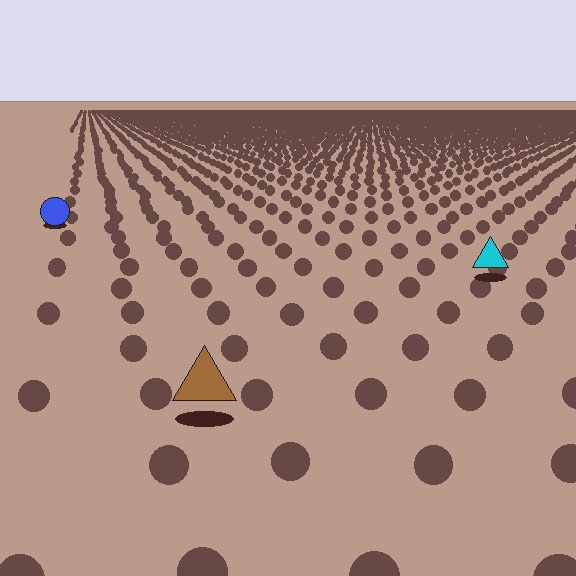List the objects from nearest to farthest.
From nearest to farthest: the brown triangle, the cyan triangle, the blue circle.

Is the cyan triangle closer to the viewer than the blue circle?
Yes. The cyan triangle is closer — you can tell from the texture gradient: the ground texture is coarser near it.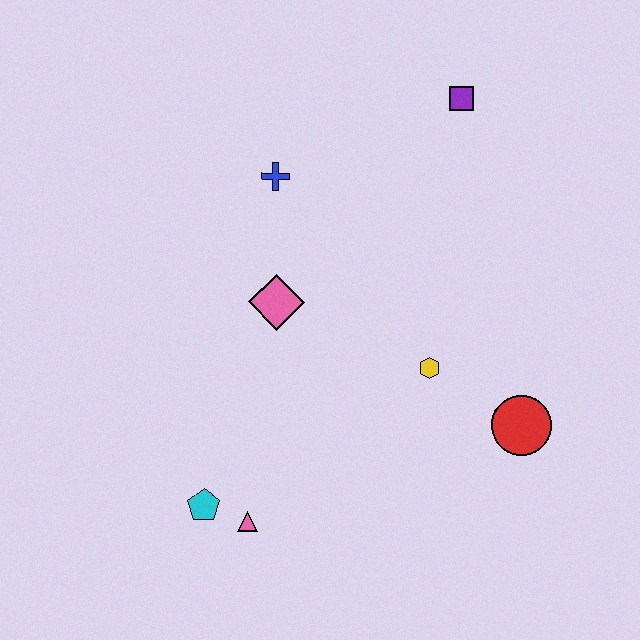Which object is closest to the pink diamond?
The blue cross is closest to the pink diamond.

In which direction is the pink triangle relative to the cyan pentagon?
The pink triangle is to the right of the cyan pentagon.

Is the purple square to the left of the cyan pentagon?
No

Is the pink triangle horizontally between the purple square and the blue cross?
No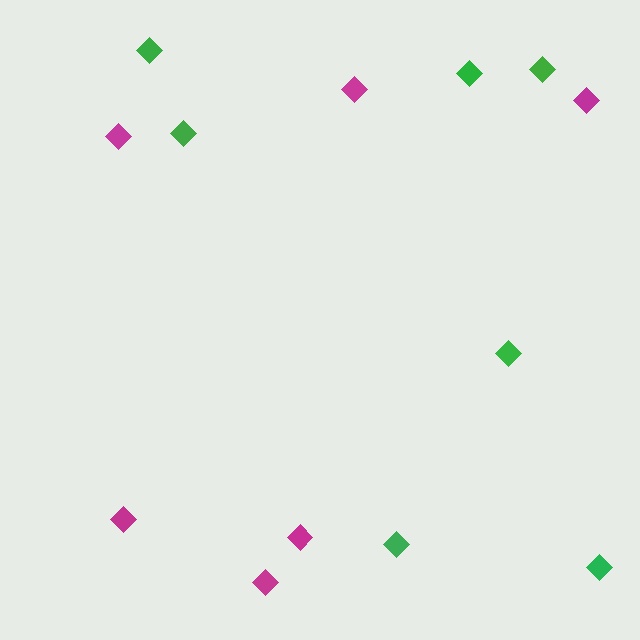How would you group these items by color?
There are 2 groups: one group of magenta diamonds (6) and one group of green diamonds (7).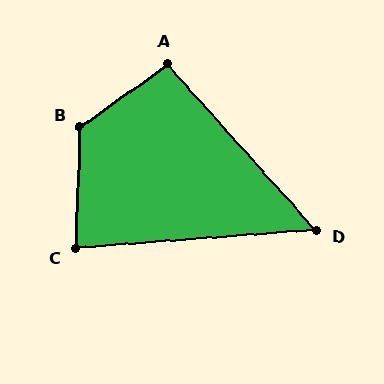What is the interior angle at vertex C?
Approximately 84 degrees (acute).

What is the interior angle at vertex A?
Approximately 96 degrees (obtuse).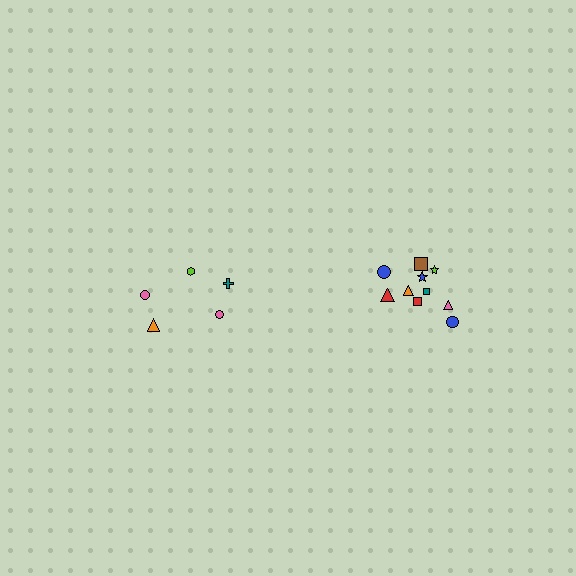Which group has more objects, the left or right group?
The right group.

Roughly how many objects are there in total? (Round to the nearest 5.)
Roughly 15 objects in total.